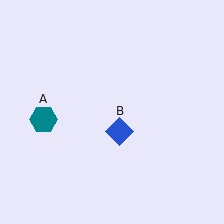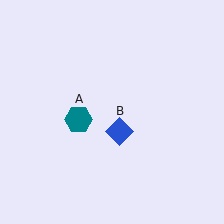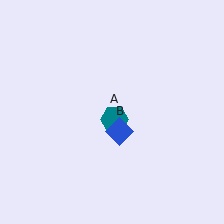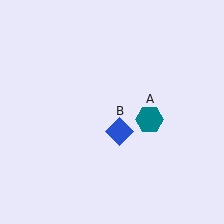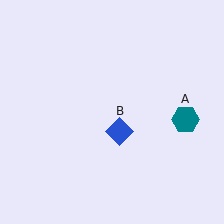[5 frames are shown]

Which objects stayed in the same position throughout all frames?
Blue diamond (object B) remained stationary.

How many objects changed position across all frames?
1 object changed position: teal hexagon (object A).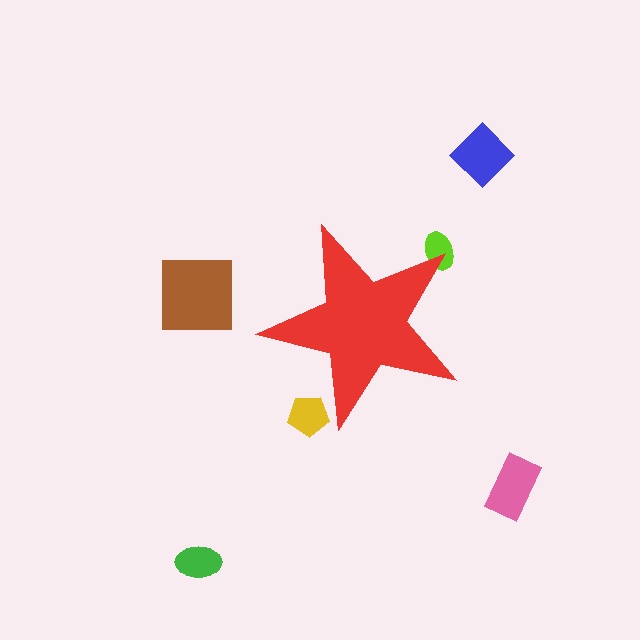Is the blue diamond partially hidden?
No, the blue diamond is fully visible.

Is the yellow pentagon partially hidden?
Yes, the yellow pentagon is partially hidden behind the red star.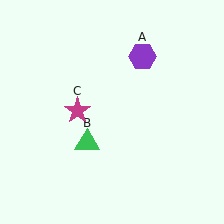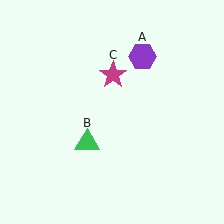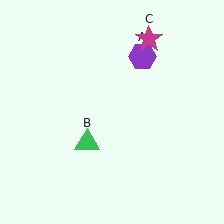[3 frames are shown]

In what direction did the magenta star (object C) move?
The magenta star (object C) moved up and to the right.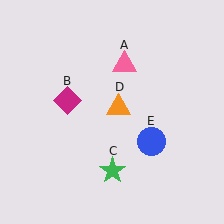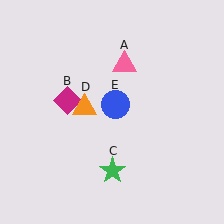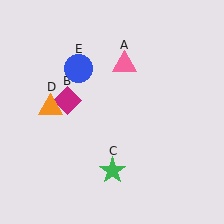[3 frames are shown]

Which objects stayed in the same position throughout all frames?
Pink triangle (object A) and magenta diamond (object B) and green star (object C) remained stationary.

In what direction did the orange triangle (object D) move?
The orange triangle (object D) moved left.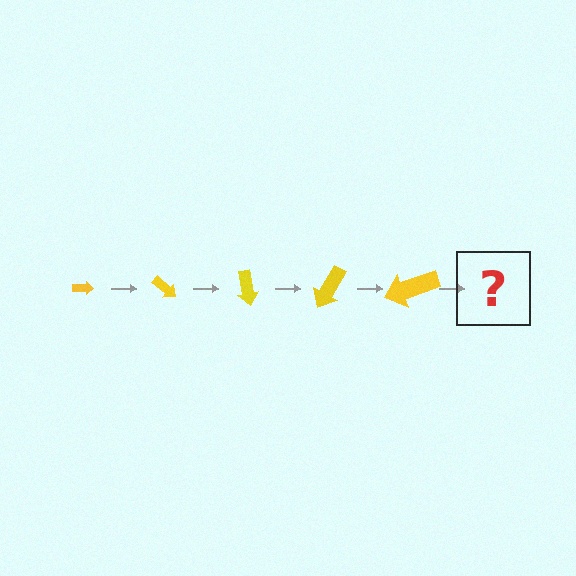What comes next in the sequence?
The next element should be an arrow, larger than the previous one and rotated 200 degrees from the start.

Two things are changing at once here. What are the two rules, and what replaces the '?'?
The two rules are that the arrow grows larger each step and it rotates 40 degrees each step. The '?' should be an arrow, larger than the previous one and rotated 200 degrees from the start.